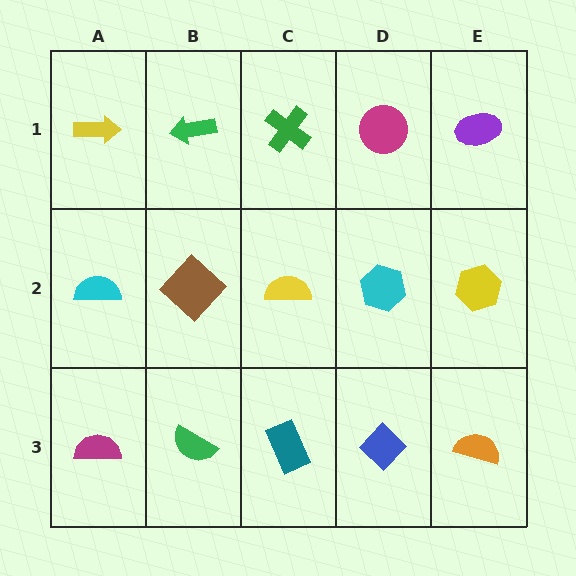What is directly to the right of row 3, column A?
A green semicircle.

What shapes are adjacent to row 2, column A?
A yellow arrow (row 1, column A), a magenta semicircle (row 3, column A), a brown diamond (row 2, column B).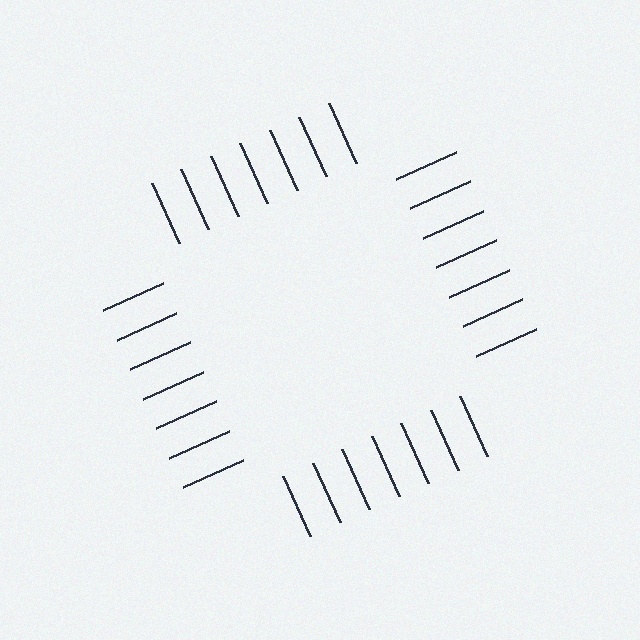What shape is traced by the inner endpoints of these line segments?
An illusory square — the line segments terminate on its edges but no continuous stroke is drawn.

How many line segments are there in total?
28 — 7 along each of the 4 edges.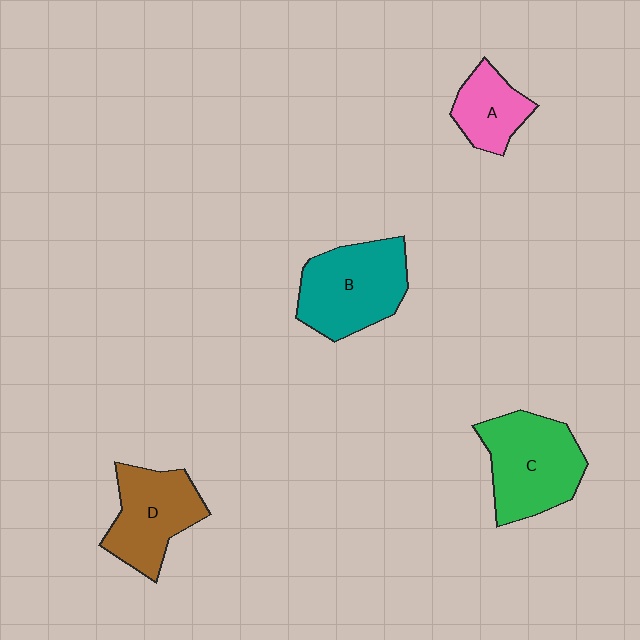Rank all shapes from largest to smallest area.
From largest to smallest: C (green), B (teal), D (brown), A (pink).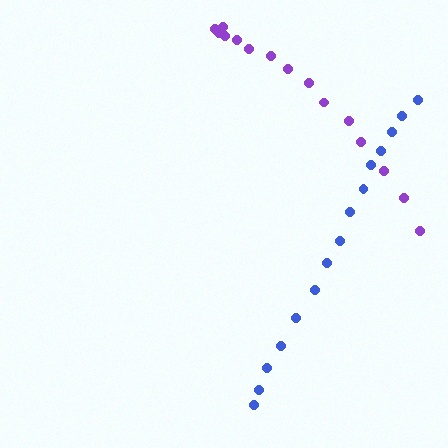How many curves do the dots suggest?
There are 2 distinct paths.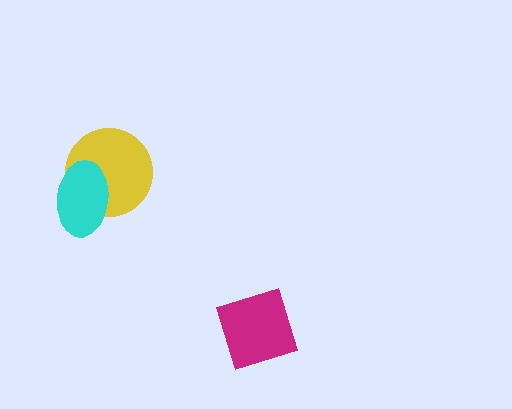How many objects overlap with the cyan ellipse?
1 object overlaps with the cyan ellipse.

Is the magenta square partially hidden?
No, no other shape covers it.